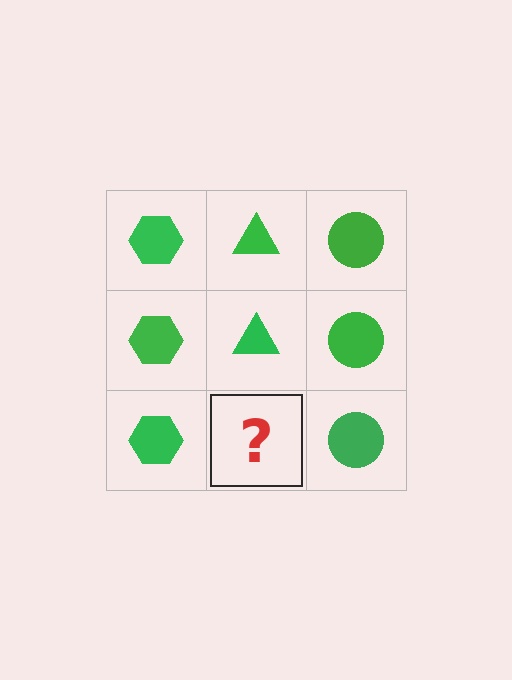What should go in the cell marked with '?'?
The missing cell should contain a green triangle.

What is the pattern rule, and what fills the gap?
The rule is that each column has a consistent shape. The gap should be filled with a green triangle.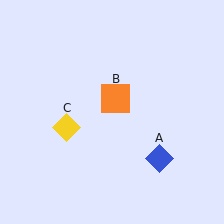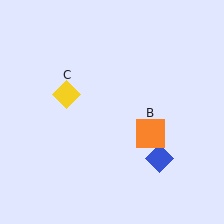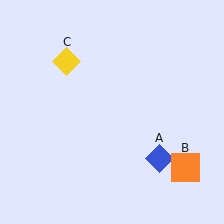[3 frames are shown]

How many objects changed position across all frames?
2 objects changed position: orange square (object B), yellow diamond (object C).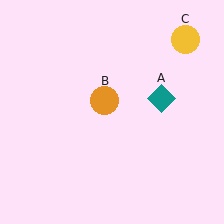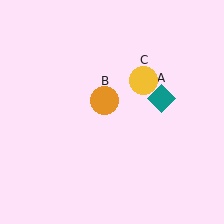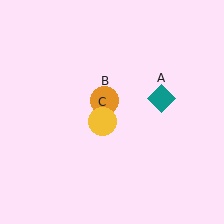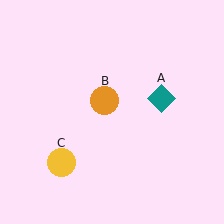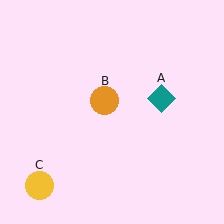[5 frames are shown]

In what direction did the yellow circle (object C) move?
The yellow circle (object C) moved down and to the left.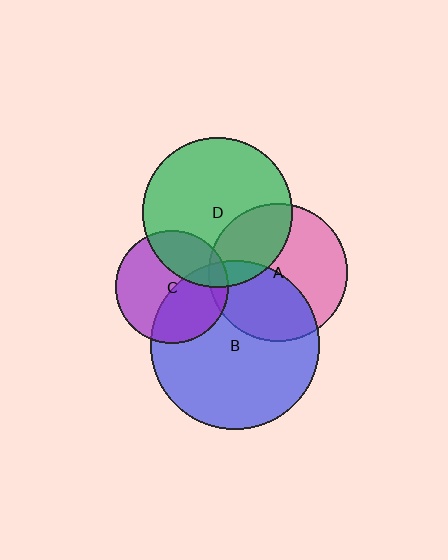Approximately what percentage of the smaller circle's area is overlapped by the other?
Approximately 10%.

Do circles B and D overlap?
Yes.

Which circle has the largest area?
Circle B (blue).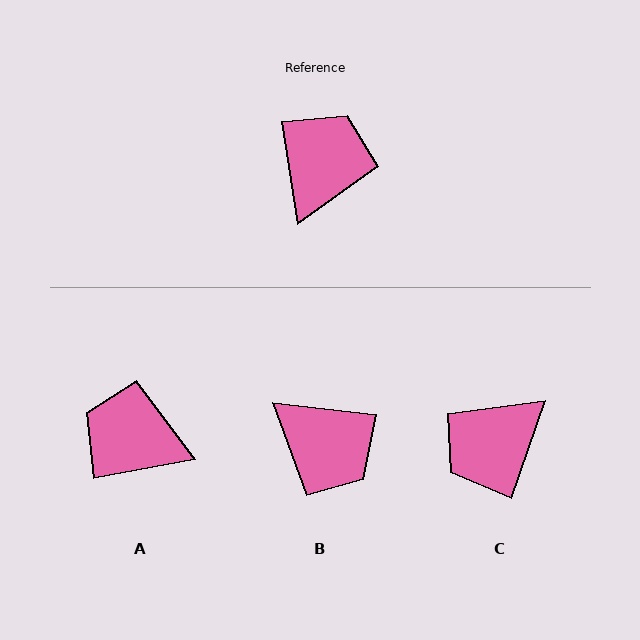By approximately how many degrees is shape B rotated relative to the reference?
Approximately 106 degrees clockwise.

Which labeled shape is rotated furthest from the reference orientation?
C, about 152 degrees away.